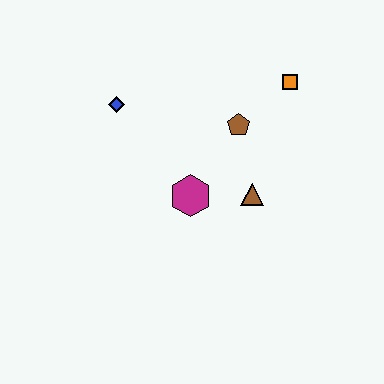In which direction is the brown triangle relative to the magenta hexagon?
The brown triangle is to the right of the magenta hexagon.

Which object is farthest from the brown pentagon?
The blue diamond is farthest from the brown pentagon.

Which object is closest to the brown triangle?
The magenta hexagon is closest to the brown triangle.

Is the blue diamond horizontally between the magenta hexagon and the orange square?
No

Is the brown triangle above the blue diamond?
No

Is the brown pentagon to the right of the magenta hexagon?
Yes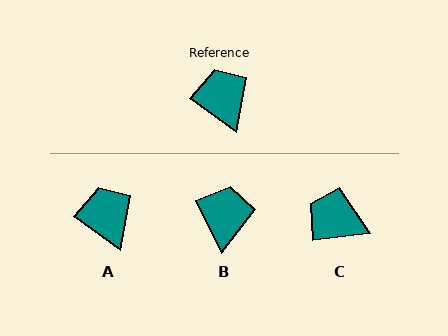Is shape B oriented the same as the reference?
No, it is off by about 28 degrees.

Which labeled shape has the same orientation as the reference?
A.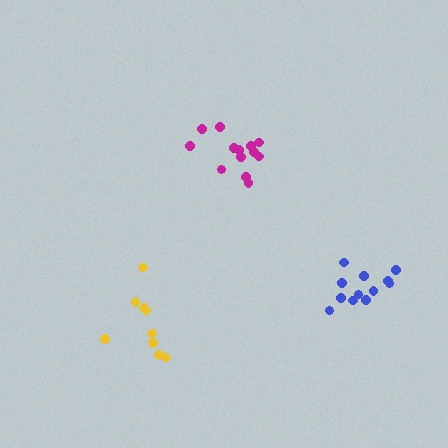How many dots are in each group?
Group 1: 9 dots, Group 2: 13 dots, Group 3: 12 dots (34 total).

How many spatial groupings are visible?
There are 3 spatial groupings.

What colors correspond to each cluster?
The clusters are colored: yellow, magenta, blue.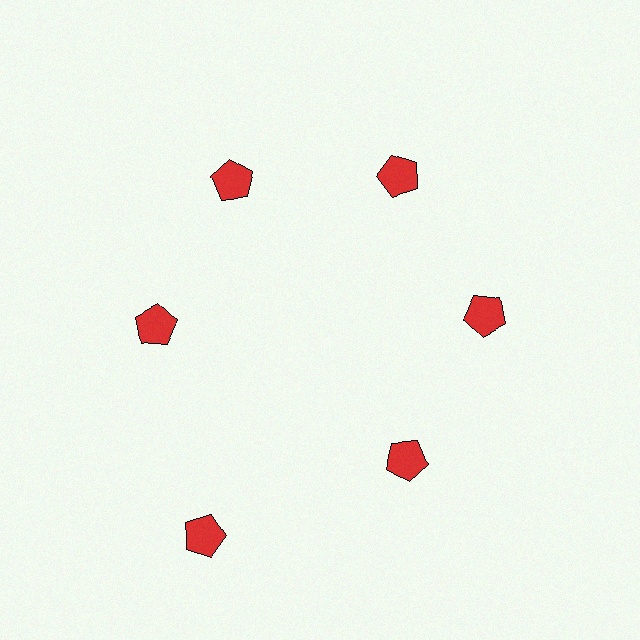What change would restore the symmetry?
The symmetry would be restored by moving it inward, back onto the ring so that all 6 pentagons sit at equal angles and equal distance from the center.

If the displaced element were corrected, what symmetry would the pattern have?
It would have 6-fold rotational symmetry — the pattern would map onto itself every 60 degrees.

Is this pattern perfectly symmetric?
No. The 6 red pentagons are arranged in a ring, but one element near the 7 o'clock position is pushed outward from the center, breaking the 6-fold rotational symmetry.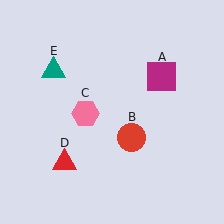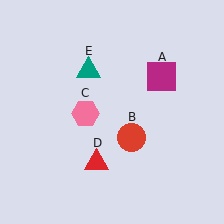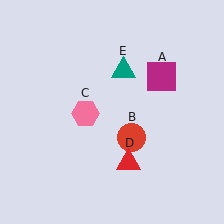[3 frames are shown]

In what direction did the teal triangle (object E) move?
The teal triangle (object E) moved right.